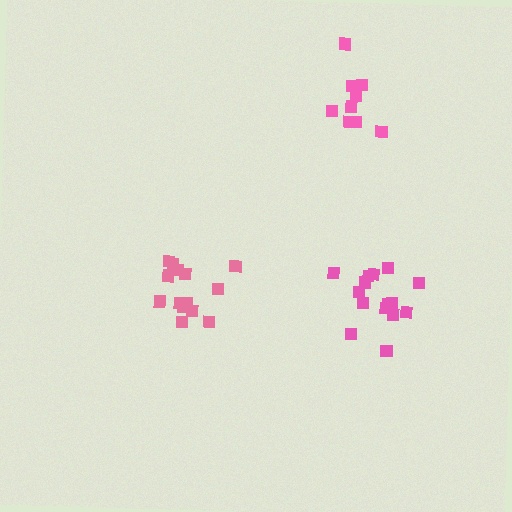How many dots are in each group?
Group 1: 14 dots, Group 2: 10 dots, Group 3: 15 dots (39 total).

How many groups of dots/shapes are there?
There are 3 groups.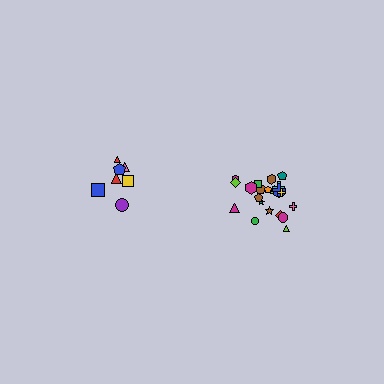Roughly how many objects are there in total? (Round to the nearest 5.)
Roughly 30 objects in total.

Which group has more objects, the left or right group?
The right group.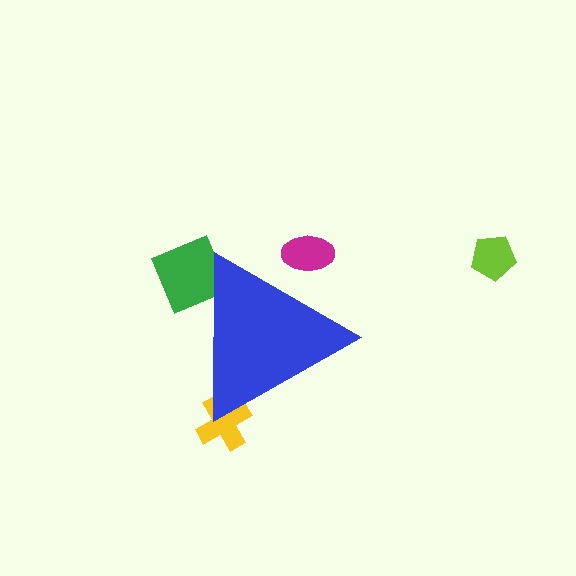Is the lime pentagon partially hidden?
No, the lime pentagon is fully visible.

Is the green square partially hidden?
Yes, the green square is partially hidden behind the blue triangle.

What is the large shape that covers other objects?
A blue triangle.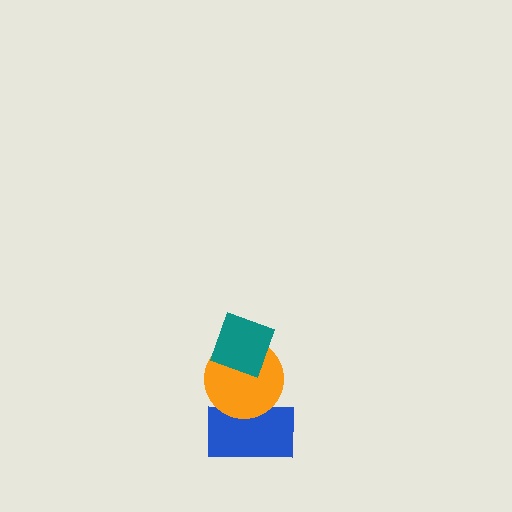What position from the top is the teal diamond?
The teal diamond is 1st from the top.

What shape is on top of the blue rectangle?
The orange circle is on top of the blue rectangle.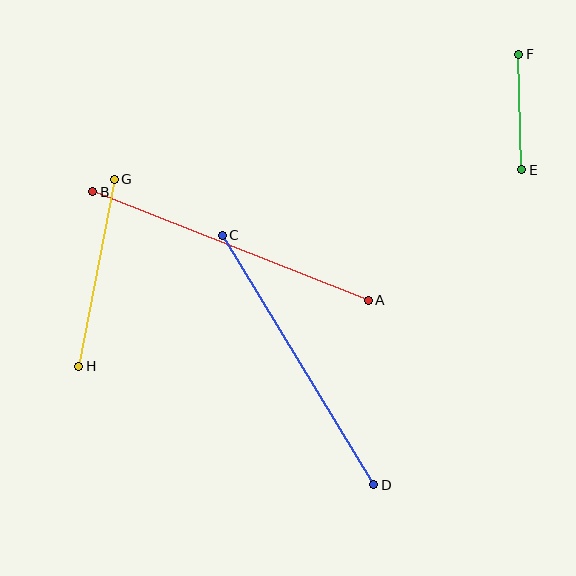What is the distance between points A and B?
The distance is approximately 296 pixels.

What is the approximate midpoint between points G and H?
The midpoint is at approximately (97, 273) pixels.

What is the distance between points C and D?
The distance is approximately 292 pixels.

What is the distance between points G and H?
The distance is approximately 190 pixels.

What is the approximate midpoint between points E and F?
The midpoint is at approximately (520, 112) pixels.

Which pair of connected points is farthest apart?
Points A and B are farthest apart.